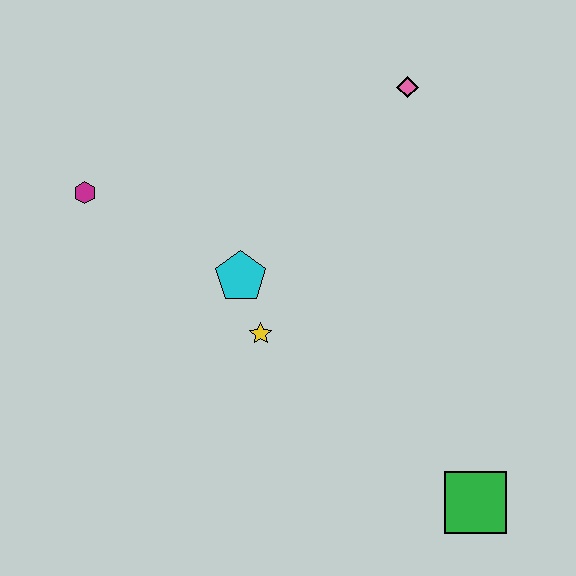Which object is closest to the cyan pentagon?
The yellow star is closest to the cyan pentagon.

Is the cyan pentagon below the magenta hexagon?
Yes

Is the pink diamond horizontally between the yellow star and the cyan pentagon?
No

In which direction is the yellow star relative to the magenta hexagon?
The yellow star is to the right of the magenta hexagon.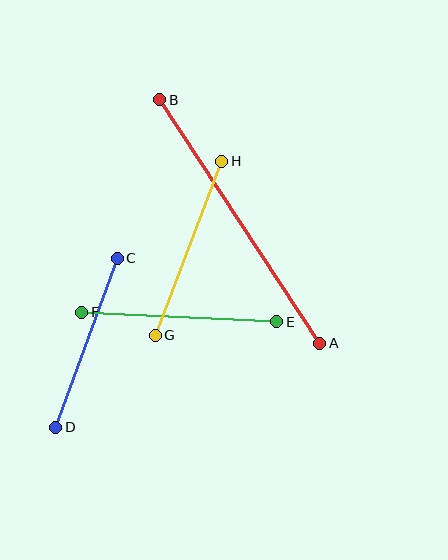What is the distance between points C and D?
The distance is approximately 180 pixels.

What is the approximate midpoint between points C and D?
The midpoint is at approximately (86, 343) pixels.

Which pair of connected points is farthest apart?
Points A and B are farthest apart.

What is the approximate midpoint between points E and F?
The midpoint is at approximately (179, 317) pixels.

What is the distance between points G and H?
The distance is approximately 186 pixels.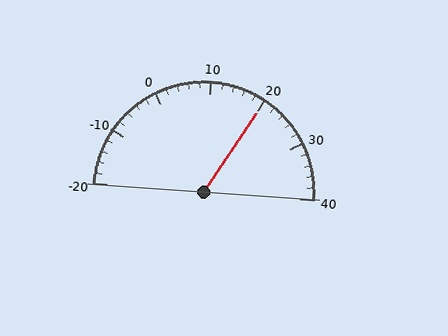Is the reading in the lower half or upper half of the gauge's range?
The reading is in the upper half of the range (-20 to 40).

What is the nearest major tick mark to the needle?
The nearest major tick mark is 20.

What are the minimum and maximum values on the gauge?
The gauge ranges from -20 to 40.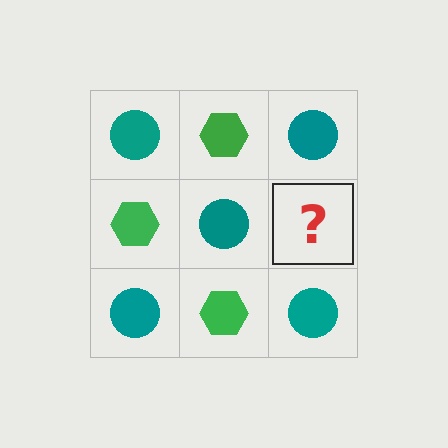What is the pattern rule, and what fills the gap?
The rule is that it alternates teal circle and green hexagon in a checkerboard pattern. The gap should be filled with a green hexagon.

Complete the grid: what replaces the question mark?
The question mark should be replaced with a green hexagon.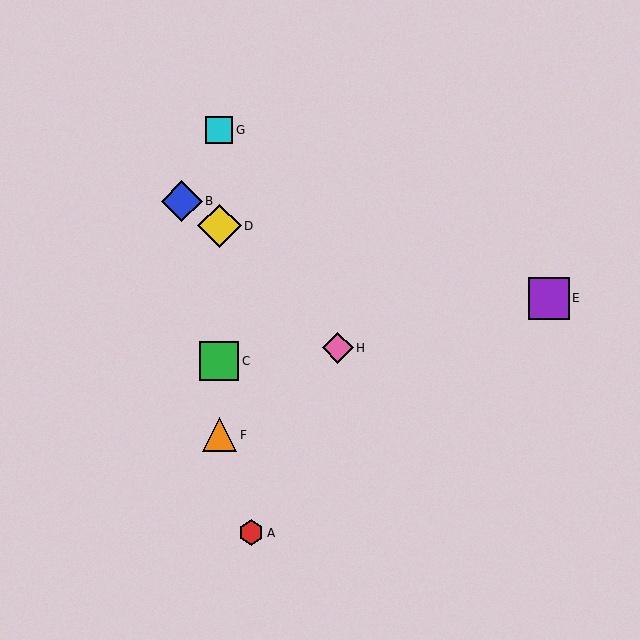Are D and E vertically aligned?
No, D is at x≈219 and E is at x≈549.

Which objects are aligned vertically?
Objects C, D, F, G are aligned vertically.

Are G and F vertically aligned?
Yes, both are at x≈219.